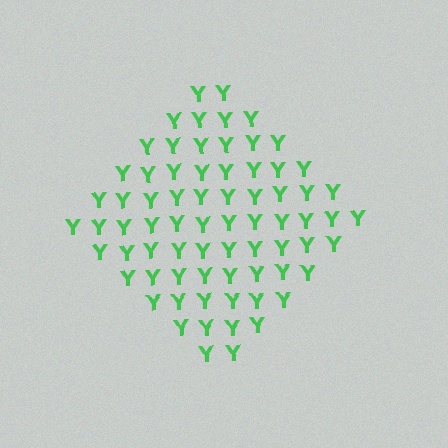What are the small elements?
The small elements are letter Y's.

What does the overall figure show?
The overall figure shows a diamond.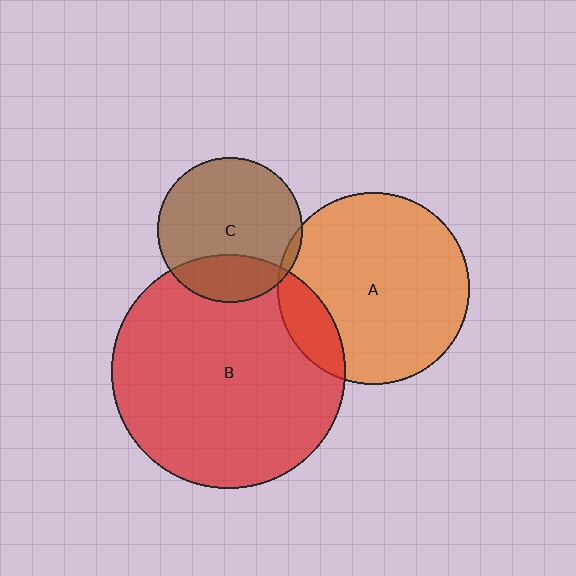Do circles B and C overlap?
Yes.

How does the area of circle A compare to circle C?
Approximately 1.7 times.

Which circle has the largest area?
Circle B (red).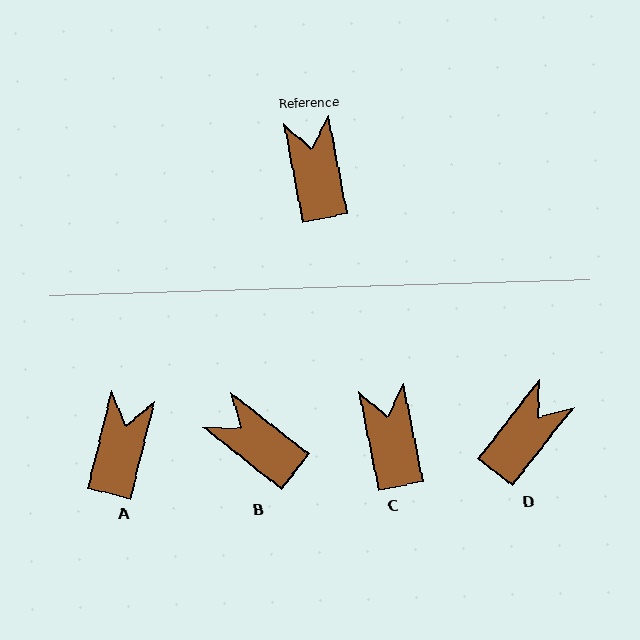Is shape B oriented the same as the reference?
No, it is off by about 41 degrees.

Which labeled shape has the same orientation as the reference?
C.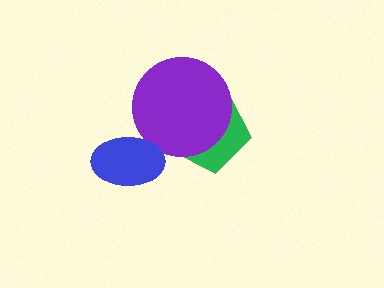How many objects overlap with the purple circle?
2 objects overlap with the purple circle.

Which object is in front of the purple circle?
The blue ellipse is in front of the purple circle.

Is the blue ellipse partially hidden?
No, no other shape covers it.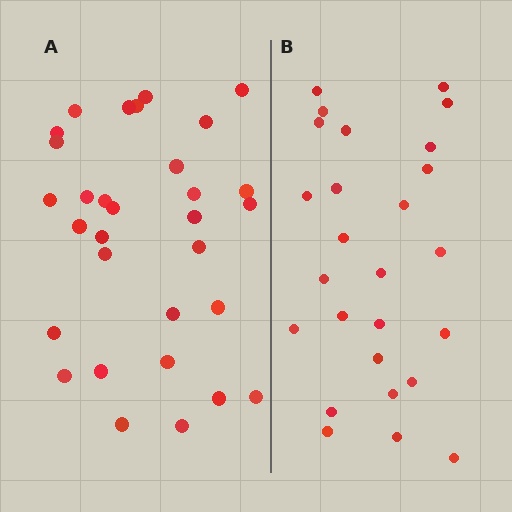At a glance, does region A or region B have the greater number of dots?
Region A (the left region) has more dots.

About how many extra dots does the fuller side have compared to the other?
Region A has about 5 more dots than region B.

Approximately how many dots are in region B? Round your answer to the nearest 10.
About 30 dots. (The exact count is 26, which rounds to 30.)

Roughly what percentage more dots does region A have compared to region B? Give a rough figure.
About 20% more.